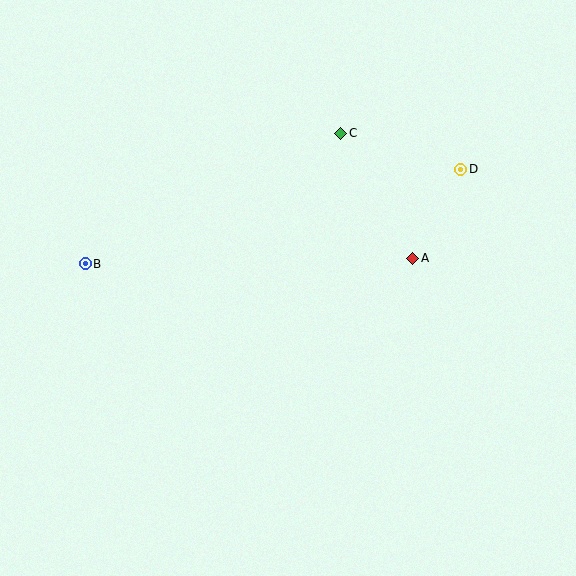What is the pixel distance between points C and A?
The distance between C and A is 144 pixels.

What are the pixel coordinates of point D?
Point D is at (461, 169).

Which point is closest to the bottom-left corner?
Point B is closest to the bottom-left corner.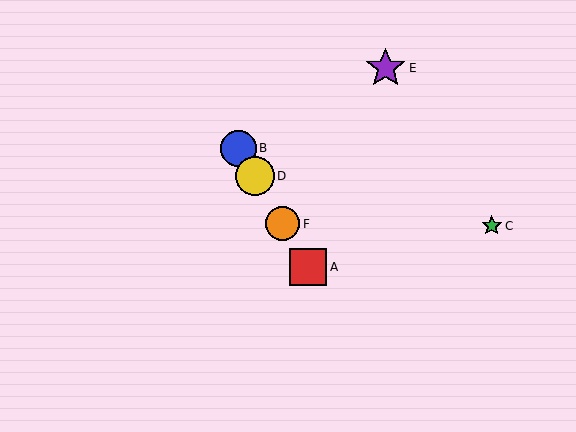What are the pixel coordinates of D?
Object D is at (255, 176).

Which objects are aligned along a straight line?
Objects A, B, D, F are aligned along a straight line.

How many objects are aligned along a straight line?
4 objects (A, B, D, F) are aligned along a straight line.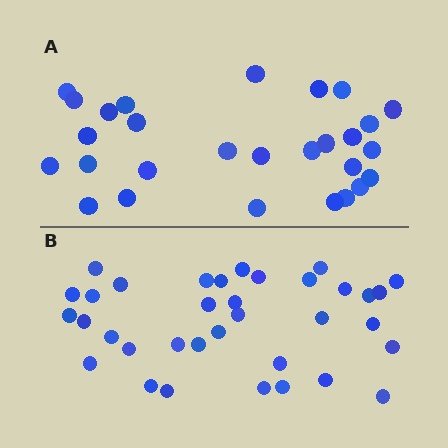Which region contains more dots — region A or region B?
Region B (the bottom region) has more dots.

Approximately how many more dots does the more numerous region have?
Region B has roughly 8 or so more dots than region A.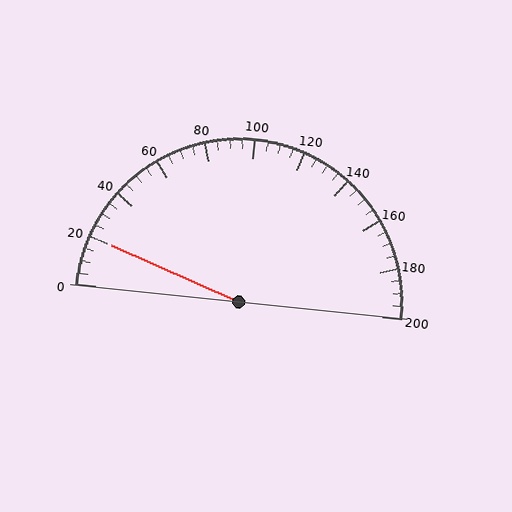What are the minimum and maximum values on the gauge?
The gauge ranges from 0 to 200.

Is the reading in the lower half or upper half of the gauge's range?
The reading is in the lower half of the range (0 to 200).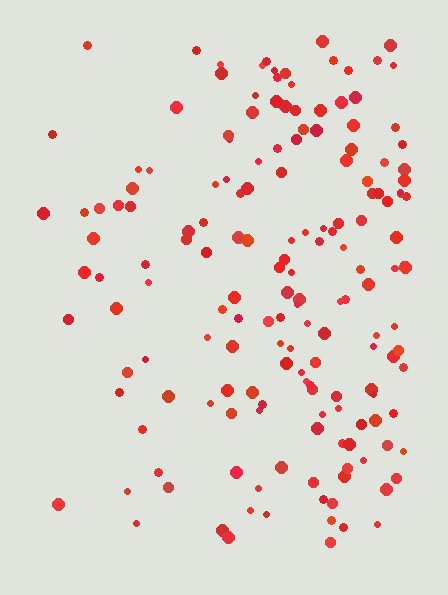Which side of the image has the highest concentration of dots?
The right.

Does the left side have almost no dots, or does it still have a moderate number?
Still a moderate number, just noticeably fewer than the right.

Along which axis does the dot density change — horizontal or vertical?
Horizontal.